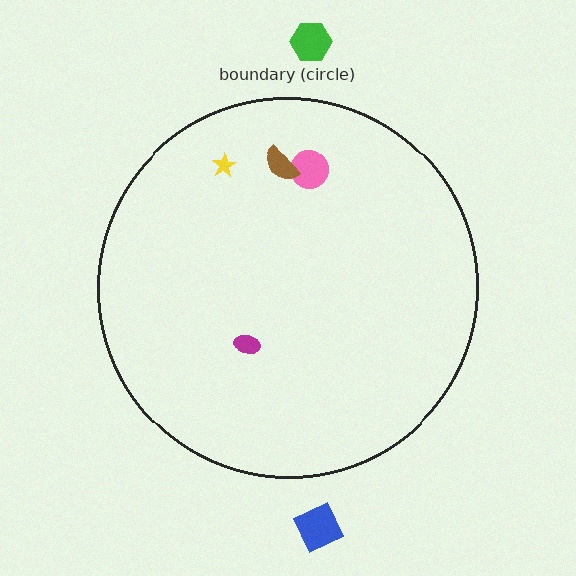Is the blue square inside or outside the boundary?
Outside.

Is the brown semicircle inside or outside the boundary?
Inside.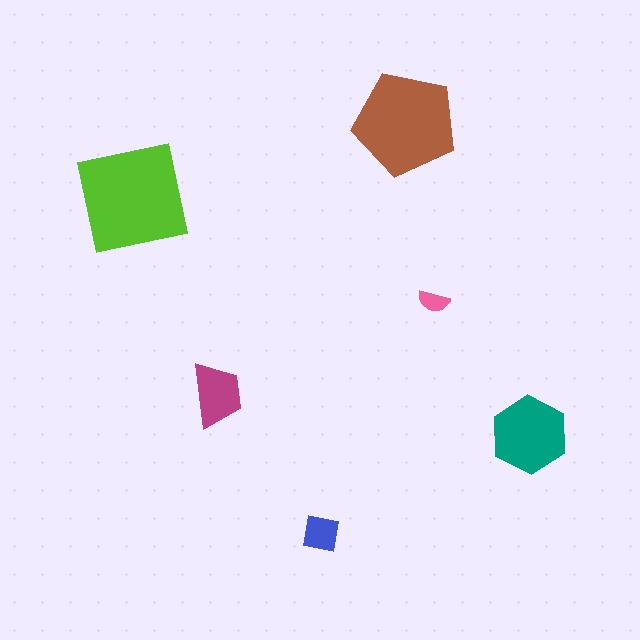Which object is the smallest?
The pink semicircle.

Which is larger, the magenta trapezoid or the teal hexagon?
The teal hexagon.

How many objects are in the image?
There are 6 objects in the image.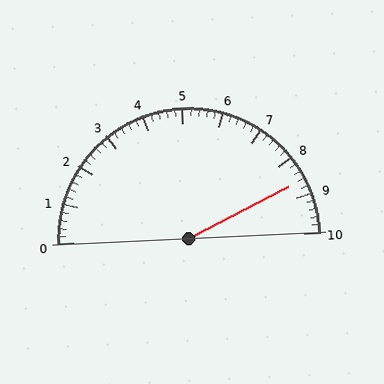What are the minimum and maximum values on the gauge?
The gauge ranges from 0 to 10.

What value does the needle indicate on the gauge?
The needle indicates approximately 8.6.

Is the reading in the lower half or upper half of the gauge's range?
The reading is in the upper half of the range (0 to 10).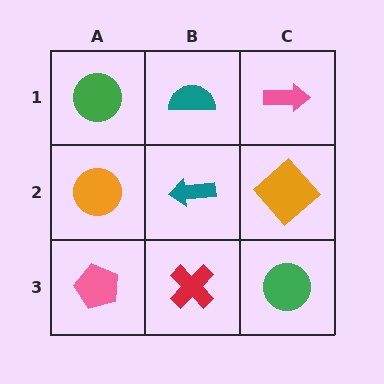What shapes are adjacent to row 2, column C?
A pink arrow (row 1, column C), a green circle (row 3, column C), a teal arrow (row 2, column B).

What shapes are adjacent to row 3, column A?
An orange circle (row 2, column A), a red cross (row 3, column B).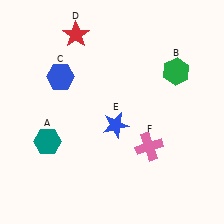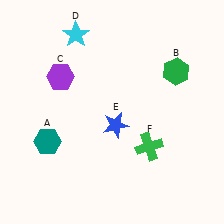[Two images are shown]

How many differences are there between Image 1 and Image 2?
There are 3 differences between the two images.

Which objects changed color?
C changed from blue to purple. D changed from red to cyan. F changed from pink to green.